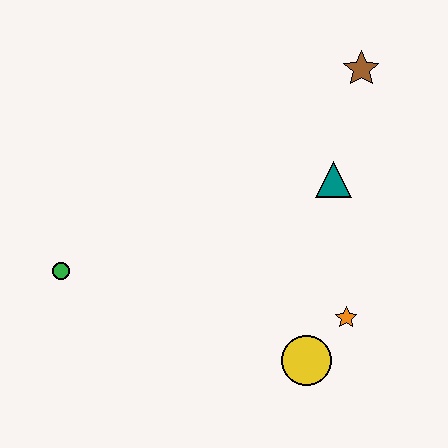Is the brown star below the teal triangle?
No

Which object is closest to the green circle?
The yellow circle is closest to the green circle.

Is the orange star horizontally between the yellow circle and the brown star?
Yes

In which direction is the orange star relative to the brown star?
The orange star is below the brown star.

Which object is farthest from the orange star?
The green circle is farthest from the orange star.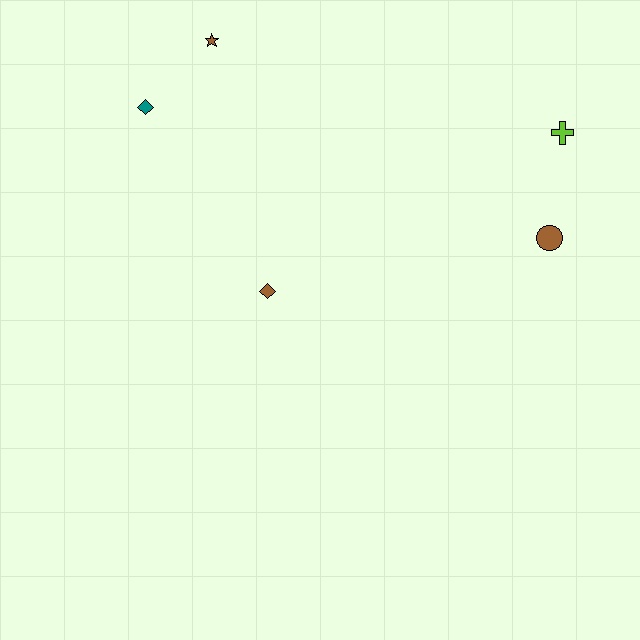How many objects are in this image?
There are 5 objects.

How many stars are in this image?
There is 1 star.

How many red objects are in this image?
There are no red objects.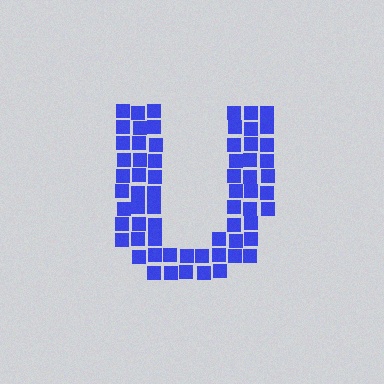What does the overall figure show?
The overall figure shows the letter U.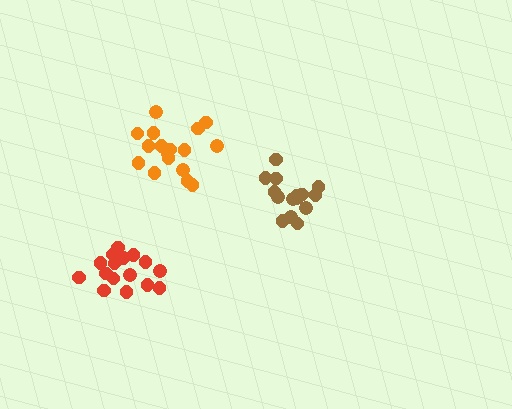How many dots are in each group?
Group 1: 15 dots, Group 2: 17 dots, Group 3: 16 dots (48 total).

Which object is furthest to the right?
The brown cluster is rightmost.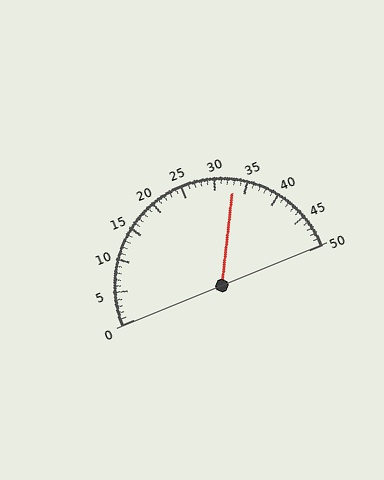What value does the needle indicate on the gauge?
The needle indicates approximately 33.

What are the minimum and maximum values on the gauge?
The gauge ranges from 0 to 50.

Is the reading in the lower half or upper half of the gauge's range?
The reading is in the upper half of the range (0 to 50).